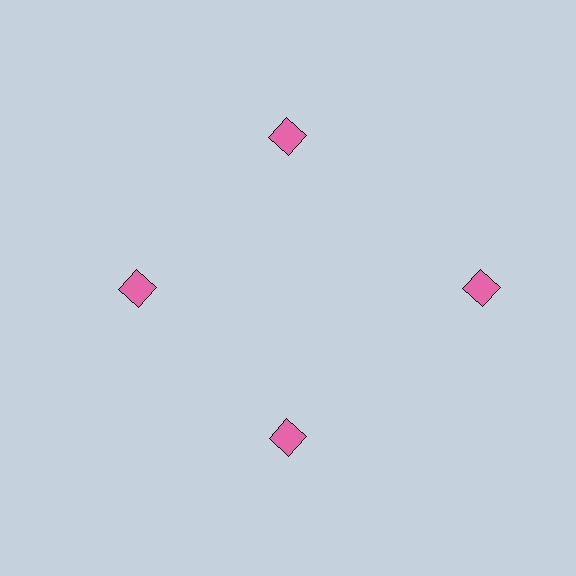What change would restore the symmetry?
The symmetry would be restored by moving it inward, back onto the ring so that all 4 diamonds sit at equal angles and equal distance from the center.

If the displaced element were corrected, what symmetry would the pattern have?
It would have 4-fold rotational symmetry — the pattern would map onto itself every 90 degrees.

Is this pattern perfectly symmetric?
No. The 4 pink diamonds are arranged in a ring, but one element near the 3 o'clock position is pushed outward from the center, breaking the 4-fold rotational symmetry.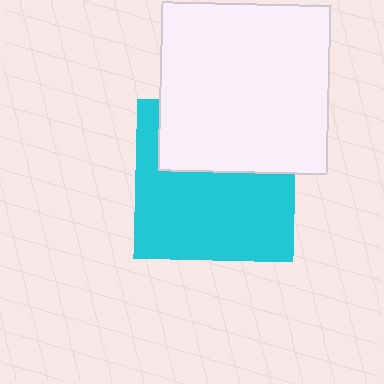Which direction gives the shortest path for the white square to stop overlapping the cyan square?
Moving up gives the shortest separation.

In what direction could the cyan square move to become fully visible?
The cyan square could move down. That would shift it out from behind the white square entirely.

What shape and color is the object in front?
The object in front is a white square.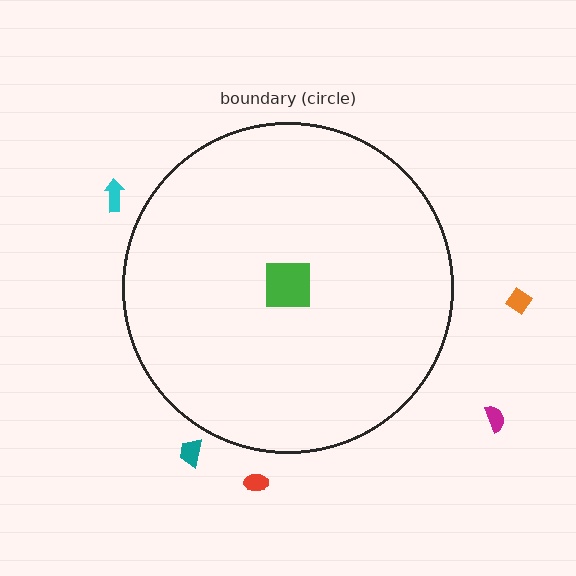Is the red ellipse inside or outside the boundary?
Outside.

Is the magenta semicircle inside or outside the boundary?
Outside.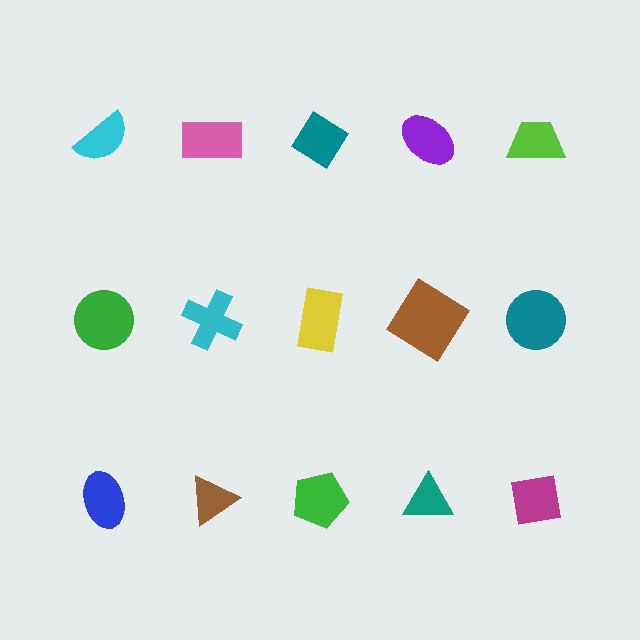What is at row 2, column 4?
A brown diamond.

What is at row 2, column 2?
A cyan cross.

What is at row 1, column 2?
A pink rectangle.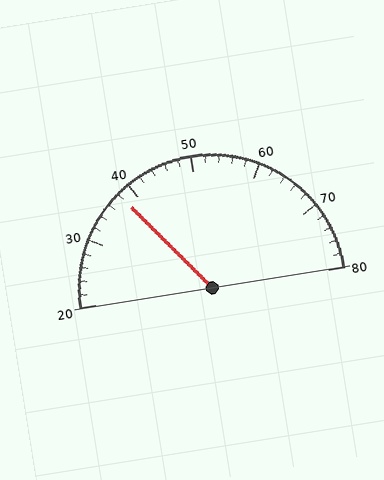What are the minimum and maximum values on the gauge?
The gauge ranges from 20 to 80.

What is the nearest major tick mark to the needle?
The nearest major tick mark is 40.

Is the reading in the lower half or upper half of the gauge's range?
The reading is in the lower half of the range (20 to 80).